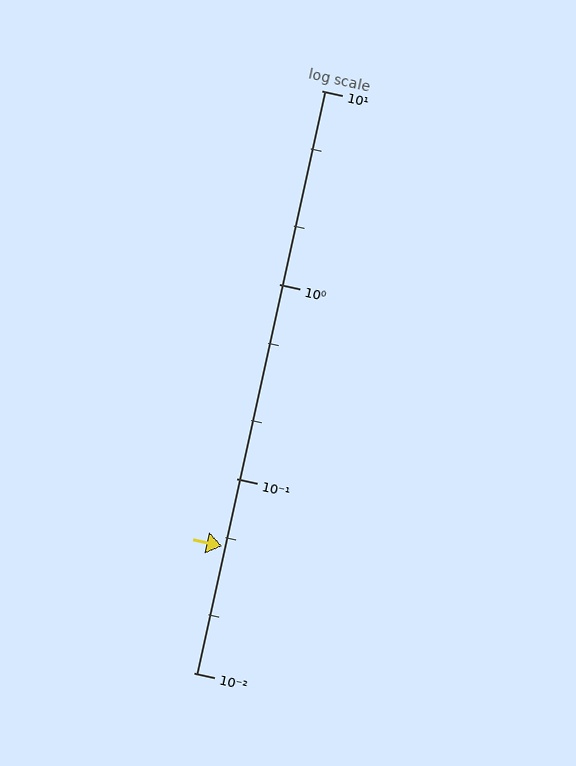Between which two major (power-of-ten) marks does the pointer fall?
The pointer is between 0.01 and 0.1.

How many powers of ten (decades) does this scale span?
The scale spans 3 decades, from 0.01 to 10.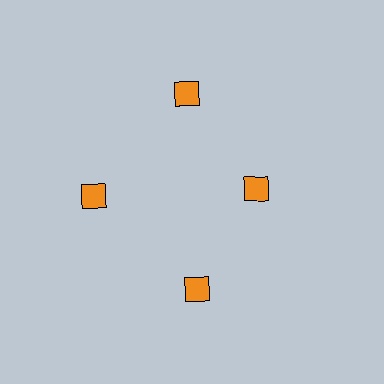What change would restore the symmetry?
The symmetry would be restored by moving it outward, back onto the ring so that all 4 diamonds sit at equal angles and equal distance from the center.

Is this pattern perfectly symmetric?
No. The 4 orange diamonds are arranged in a ring, but one element near the 3 o'clock position is pulled inward toward the center, breaking the 4-fold rotational symmetry.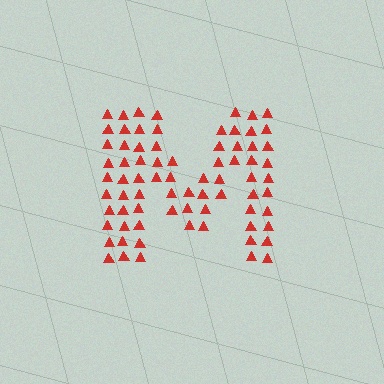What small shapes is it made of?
It is made of small triangles.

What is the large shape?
The large shape is the letter M.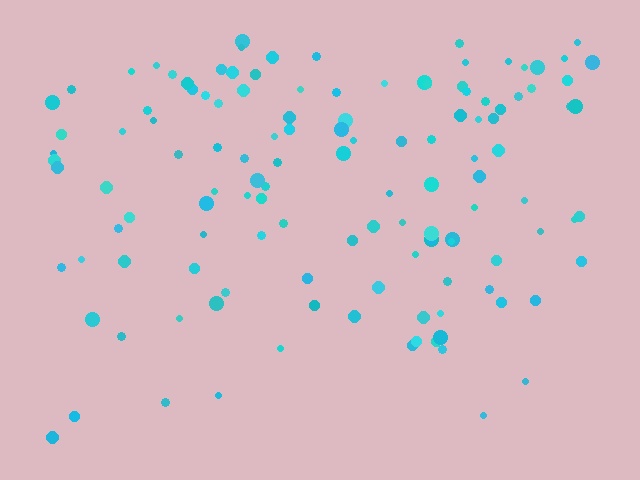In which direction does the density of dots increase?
From bottom to top, with the top side densest.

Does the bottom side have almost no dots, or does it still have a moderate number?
Still a moderate number, just noticeably fewer than the top.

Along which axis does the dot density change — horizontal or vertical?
Vertical.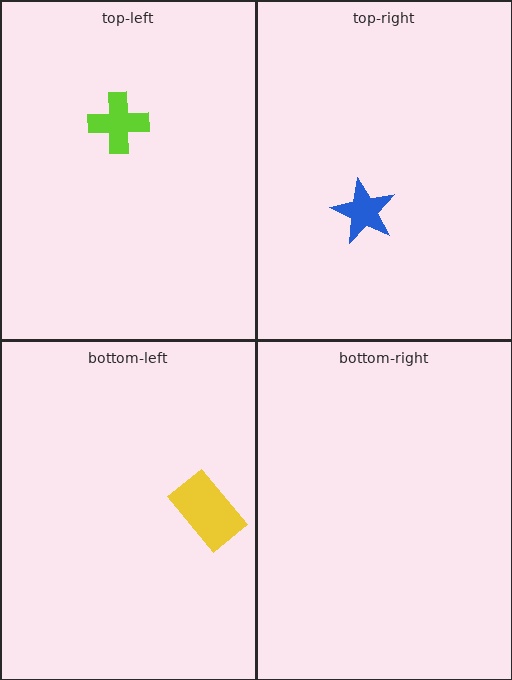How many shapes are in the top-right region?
1.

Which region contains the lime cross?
The top-left region.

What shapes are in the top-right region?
The blue star.